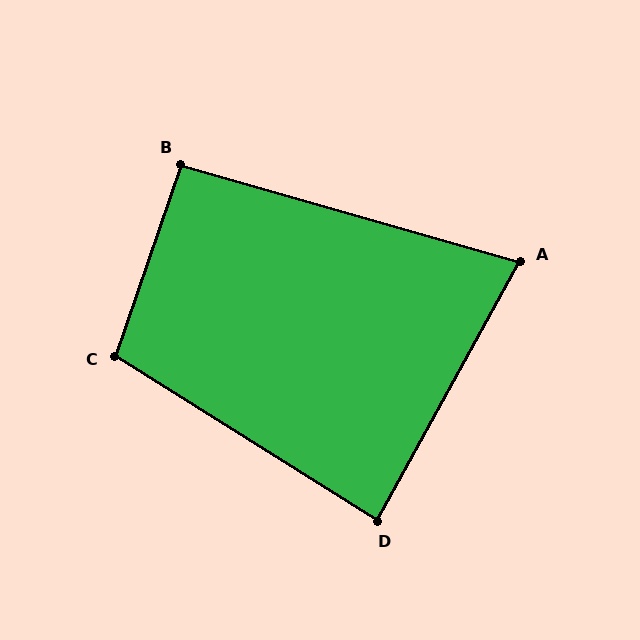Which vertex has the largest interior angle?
C, at approximately 103 degrees.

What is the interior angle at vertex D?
Approximately 87 degrees (approximately right).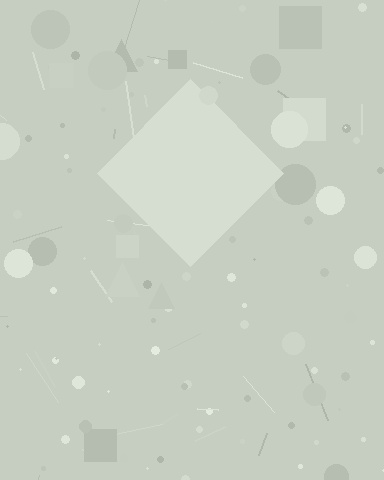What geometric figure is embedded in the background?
A diamond is embedded in the background.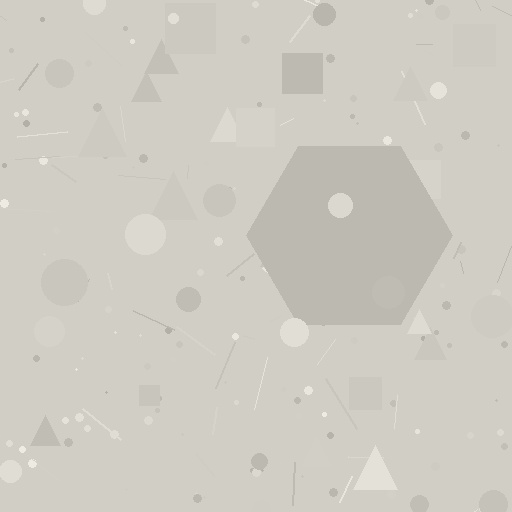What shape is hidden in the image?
A hexagon is hidden in the image.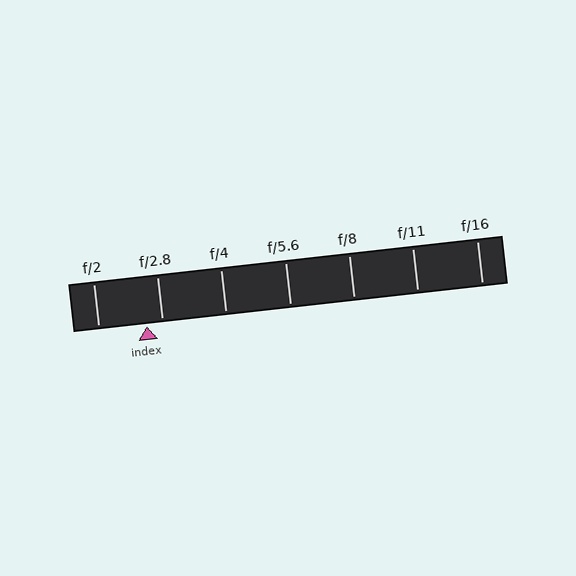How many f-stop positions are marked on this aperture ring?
There are 7 f-stop positions marked.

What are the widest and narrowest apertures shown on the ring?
The widest aperture shown is f/2 and the narrowest is f/16.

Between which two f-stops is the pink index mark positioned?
The index mark is between f/2 and f/2.8.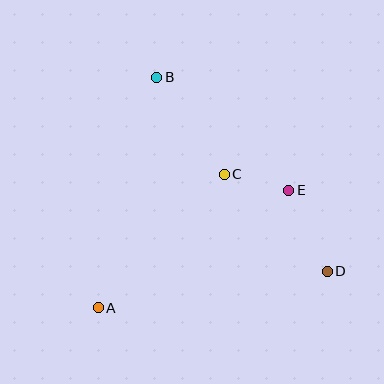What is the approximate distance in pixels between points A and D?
The distance between A and D is approximately 232 pixels.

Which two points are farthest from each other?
Points B and D are farthest from each other.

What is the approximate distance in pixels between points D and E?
The distance between D and E is approximately 90 pixels.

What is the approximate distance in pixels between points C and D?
The distance between C and D is approximately 141 pixels.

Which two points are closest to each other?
Points C and E are closest to each other.